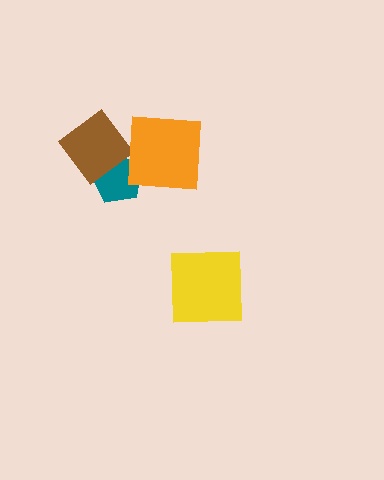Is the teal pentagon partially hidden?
Yes, it is partially covered by another shape.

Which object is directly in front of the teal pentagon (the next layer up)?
The brown diamond is directly in front of the teal pentagon.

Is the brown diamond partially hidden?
Yes, it is partially covered by another shape.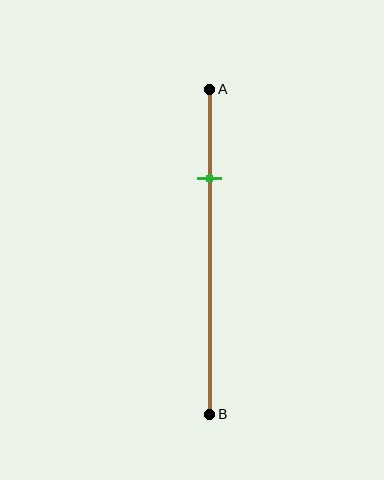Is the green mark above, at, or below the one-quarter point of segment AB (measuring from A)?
The green mark is approximately at the one-quarter point of segment AB.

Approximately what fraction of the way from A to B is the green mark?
The green mark is approximately 25% of the way from A to B.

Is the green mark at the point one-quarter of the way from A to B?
Yes, the mark is approximately at the one-quarter point.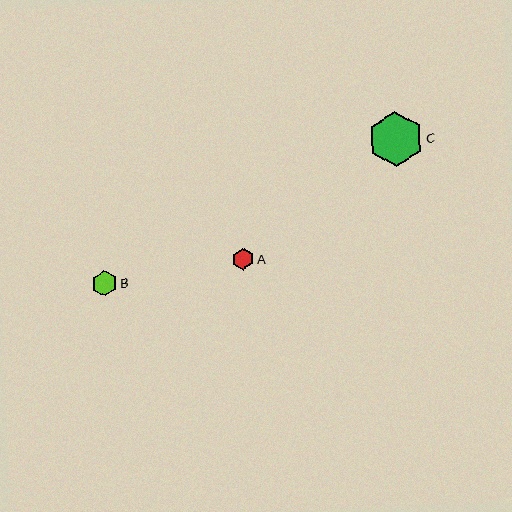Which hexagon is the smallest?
Hexagon A is the smallest with a size of approximately 21 pixels.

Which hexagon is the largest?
Hexagon C is the largest with a size of approximately 55 pixels.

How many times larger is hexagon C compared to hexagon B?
Hexagon C is approximately 2.2 times the size of hexagon B.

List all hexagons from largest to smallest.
From largest to smallest: C, B, A.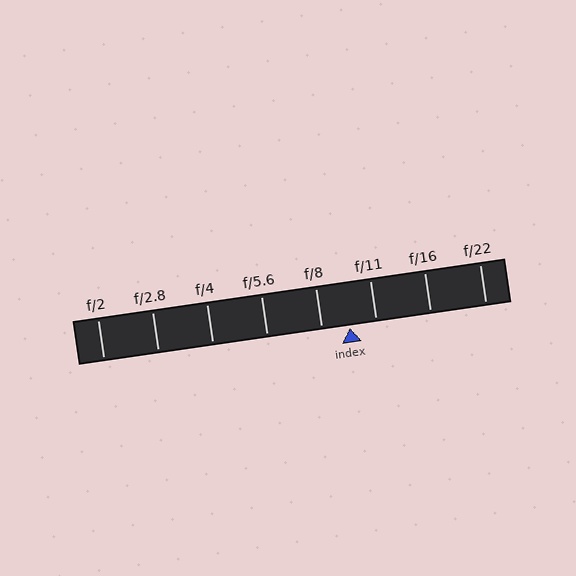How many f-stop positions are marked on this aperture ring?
There are 8 f-stop positions marked.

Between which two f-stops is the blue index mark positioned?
The index mark is between f/8 and f/11.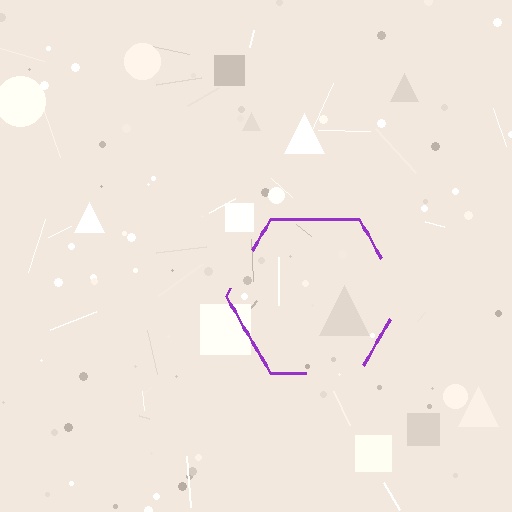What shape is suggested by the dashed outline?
The dashed outline suggests a hexagon.